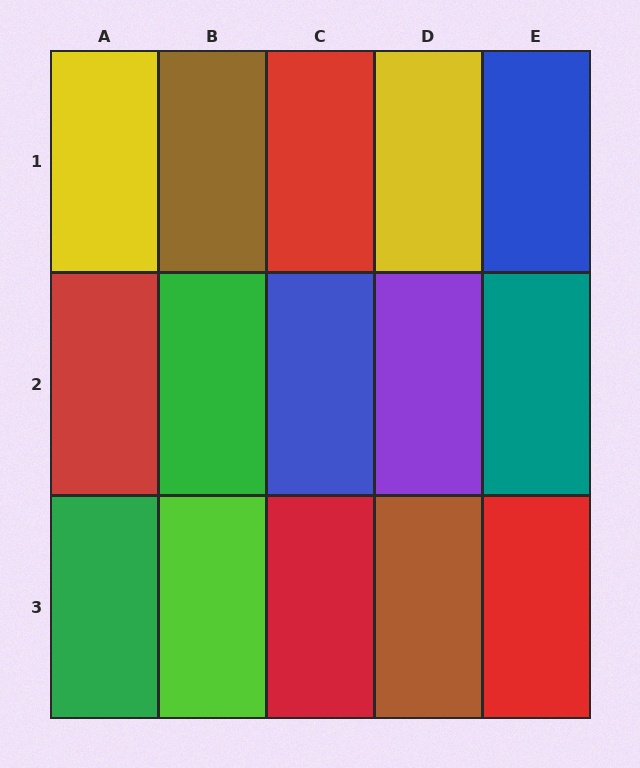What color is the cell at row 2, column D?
Purple.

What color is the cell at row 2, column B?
Green.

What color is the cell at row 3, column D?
Brown.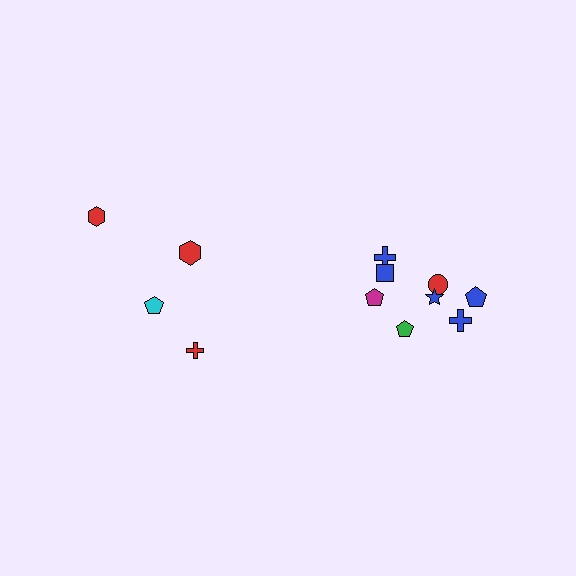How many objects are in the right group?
There are 8 objects.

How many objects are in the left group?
There are 4 objects.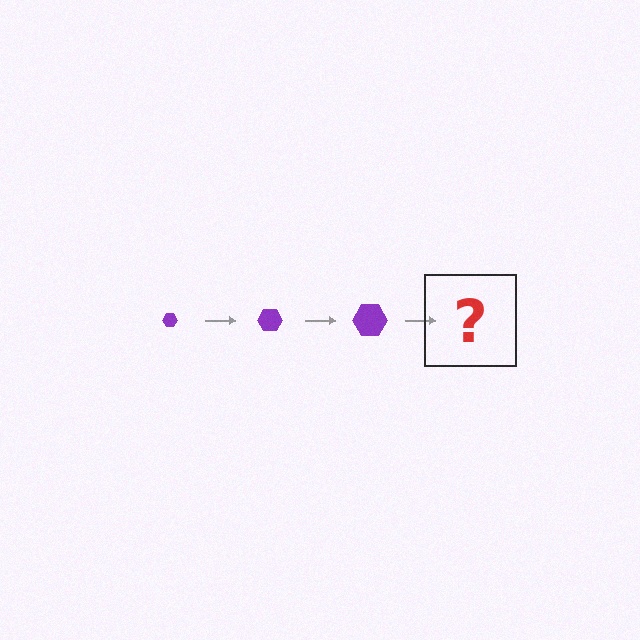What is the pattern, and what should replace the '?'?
The pattern is that the hexagon gets progressively larger each step. The '?' should be a purple hexagon, larger than the previous one.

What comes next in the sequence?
The next element should be a purple hexagon, larger than the previous one.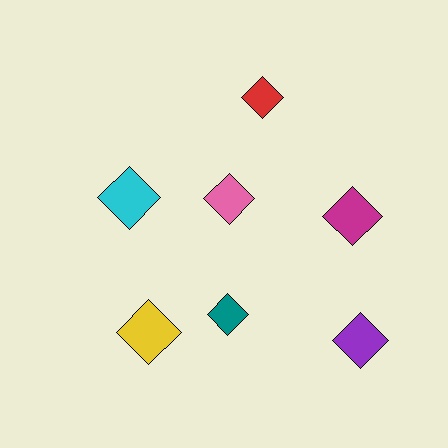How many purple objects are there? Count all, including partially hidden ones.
There is 1 purple object.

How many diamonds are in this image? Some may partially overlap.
There are 7 diamonds.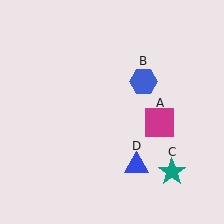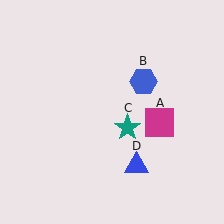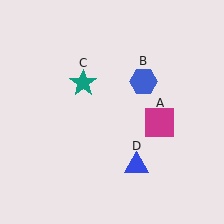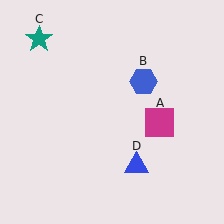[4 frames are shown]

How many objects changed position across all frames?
1 object changed position: teal star (object C).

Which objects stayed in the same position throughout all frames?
Magenta square (object A) and blue hexagon (object B) and blue triangle (object D) remained stationary.